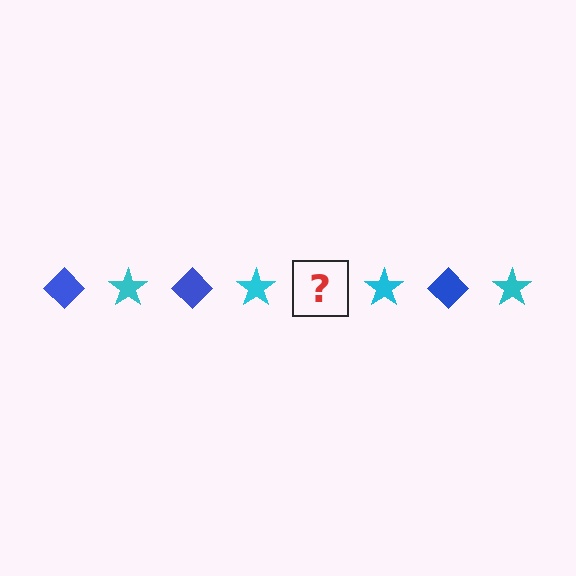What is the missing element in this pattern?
The missing element is a blue diamond.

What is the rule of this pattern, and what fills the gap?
The rule is that the pattern alternates between blue diamond and cyan star. The gap should be filled with a blue diamond.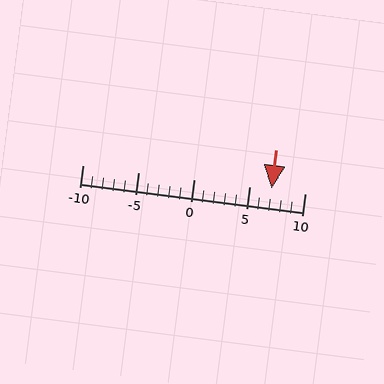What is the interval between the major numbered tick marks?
The major tick marks are spaced 5 units apart.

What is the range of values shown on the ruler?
The ruler shows values from -10 to 10.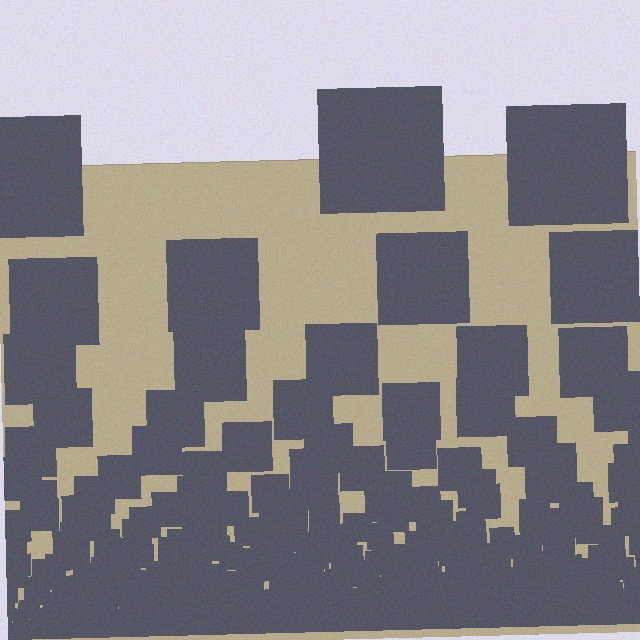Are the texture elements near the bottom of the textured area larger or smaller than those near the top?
Smaller. The gradient is inverted — elements near the bottom are smaller and denser.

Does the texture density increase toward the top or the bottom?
Density increases toward the bottom.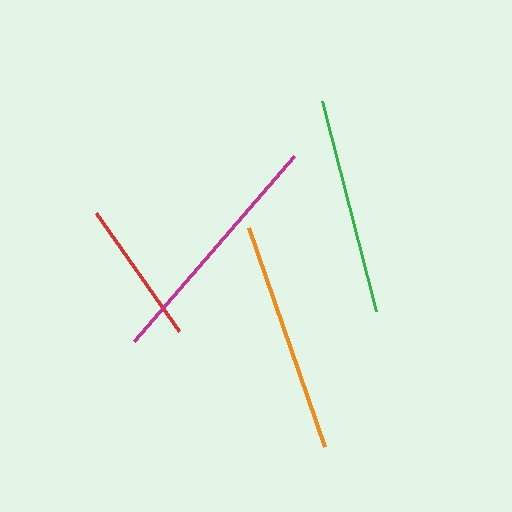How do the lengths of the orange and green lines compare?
The orange and green lines are approximately the same length.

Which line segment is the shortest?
The red line is the shortest at approximately 144 pixels.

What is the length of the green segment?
The green segment is approximately 216 pixels long.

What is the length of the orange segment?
The orange segment is approximately 232 pixels long.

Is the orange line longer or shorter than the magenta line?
The magenta line is longer than the orange line.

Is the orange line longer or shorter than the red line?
The orange line is longer than the red line.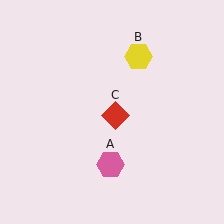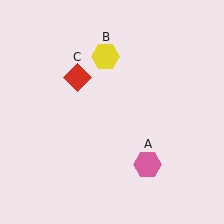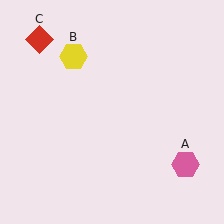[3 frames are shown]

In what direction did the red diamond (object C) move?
The red diamond (object C) moved up and to the left.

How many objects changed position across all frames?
3 objects changed position: pink hexagon (object A), yellow hexagon (object B), red diamond (object C).